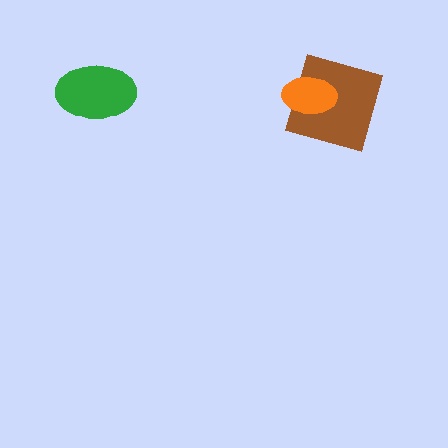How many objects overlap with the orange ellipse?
1 object overlaps with the orange ellipse.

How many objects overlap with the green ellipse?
0 objects overlap with the green ellipse.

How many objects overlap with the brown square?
1 object overlaps with the brown square.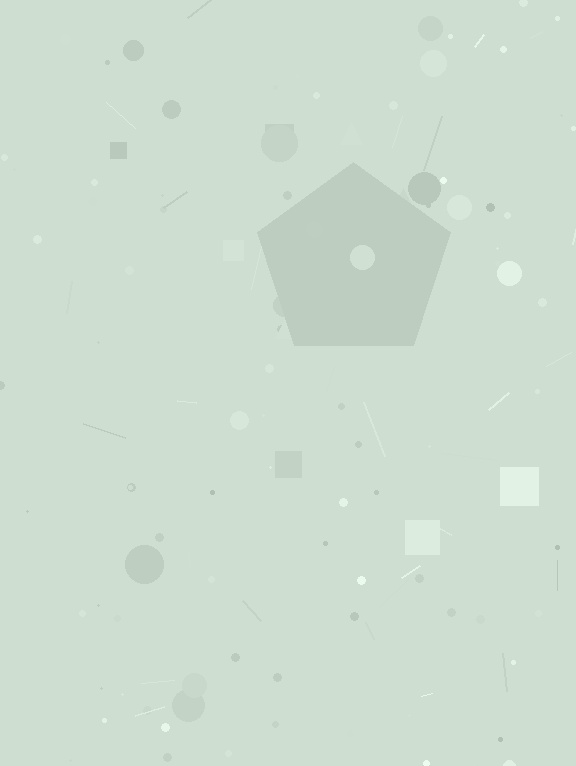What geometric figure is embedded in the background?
A pentagon is embedded in the background.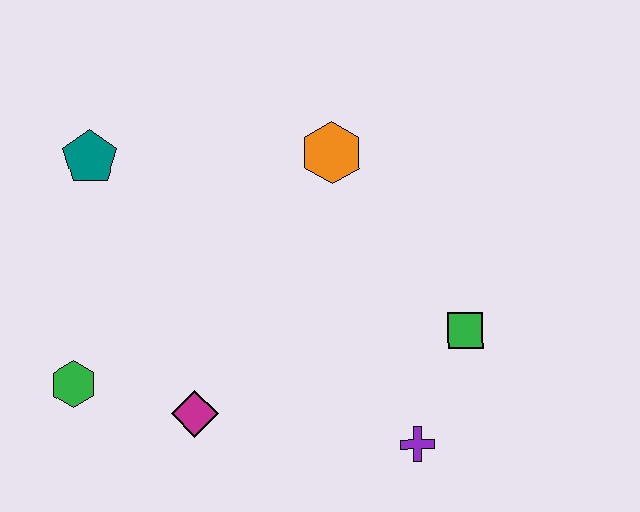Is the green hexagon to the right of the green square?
No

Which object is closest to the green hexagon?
The magenta diamond is closest to the green hexagon.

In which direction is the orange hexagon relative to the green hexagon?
The orange hexagon is to the right of the green hexagon.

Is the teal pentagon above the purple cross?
Yes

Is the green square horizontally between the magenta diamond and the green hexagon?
No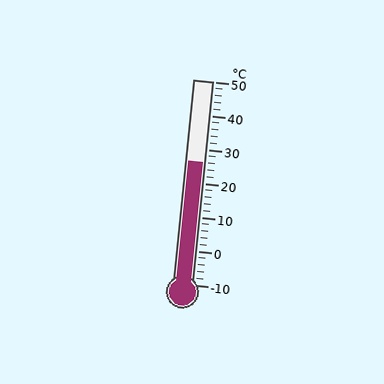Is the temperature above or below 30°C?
The temperature is below 30°C.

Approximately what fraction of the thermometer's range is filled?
The thermometer is filled to approximately 60% of its range.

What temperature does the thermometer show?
The thermometer shows approximately 26°C.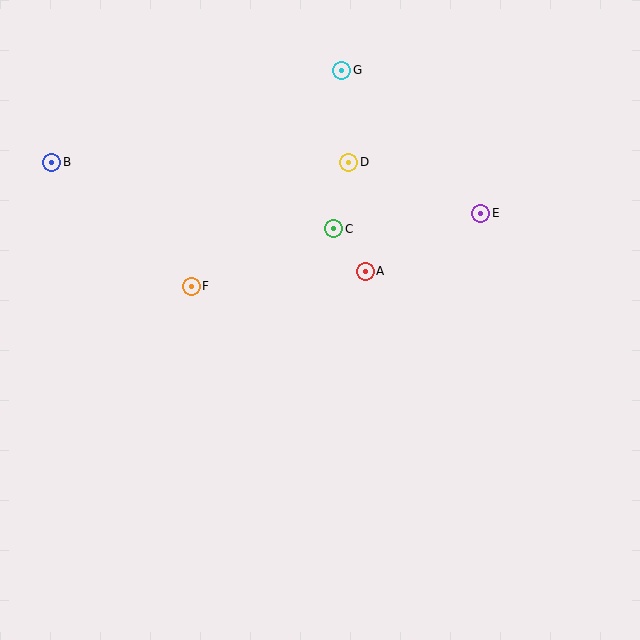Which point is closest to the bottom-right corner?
Point E is closest to the bottom-right corner.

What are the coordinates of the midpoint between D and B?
The midpoint between D and B is at (200, 162).